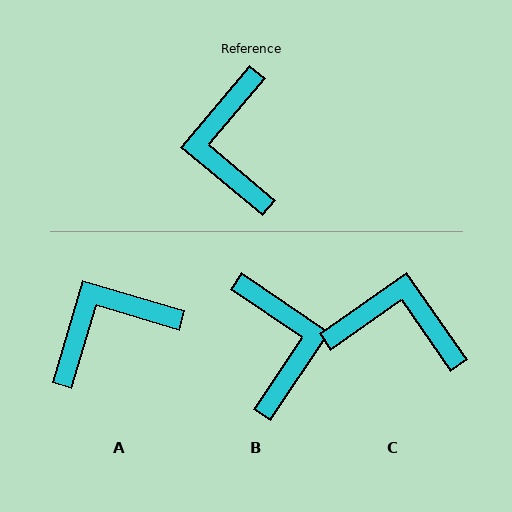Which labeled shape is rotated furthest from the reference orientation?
B, about 174 degrees away.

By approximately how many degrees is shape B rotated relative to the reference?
Approximately 174 degrees clockwise.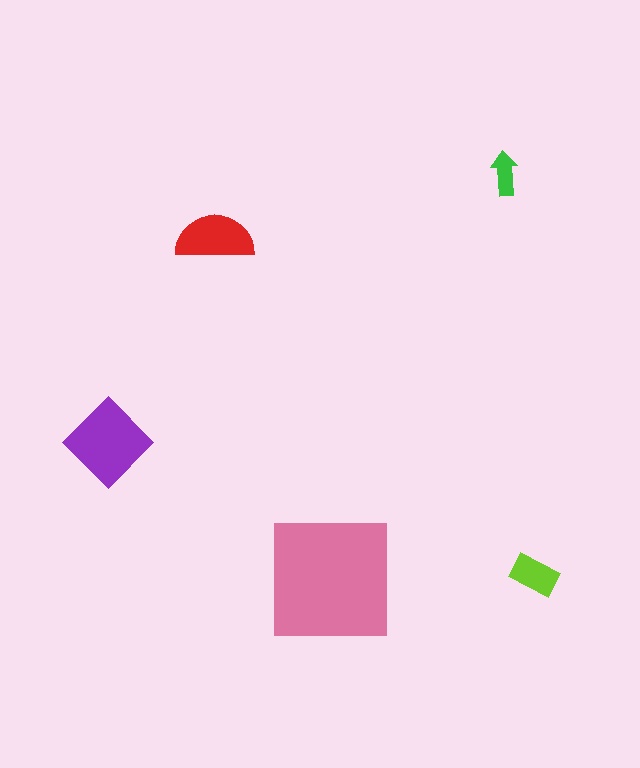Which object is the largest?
The pink square.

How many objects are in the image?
There are 5 objects in the image.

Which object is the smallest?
The green arrow.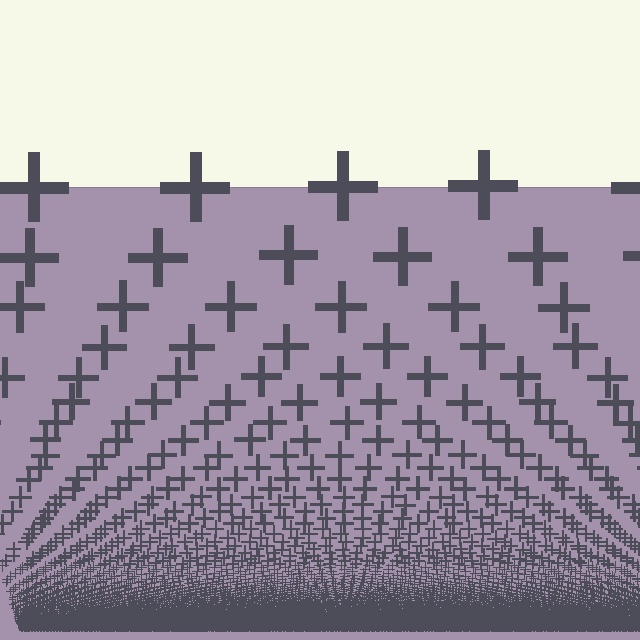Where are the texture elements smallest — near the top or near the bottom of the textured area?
Near the bottom.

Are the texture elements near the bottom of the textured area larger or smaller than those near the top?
Smaller. The gradient is inverted — elements near the bottom are smaller and denser.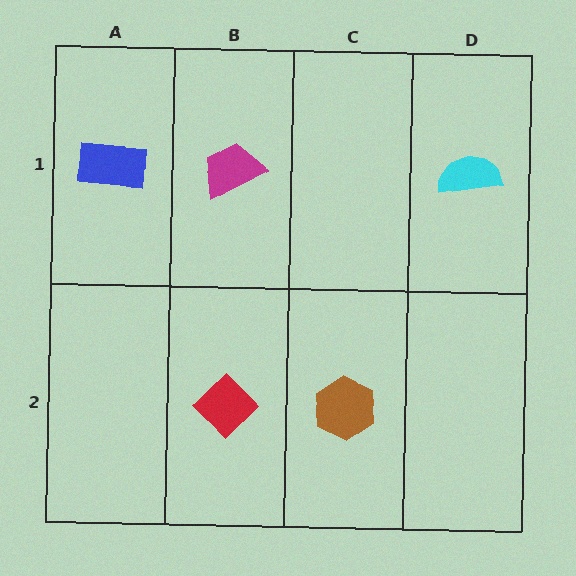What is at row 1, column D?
A cyan semicircle.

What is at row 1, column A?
A blue rectangle.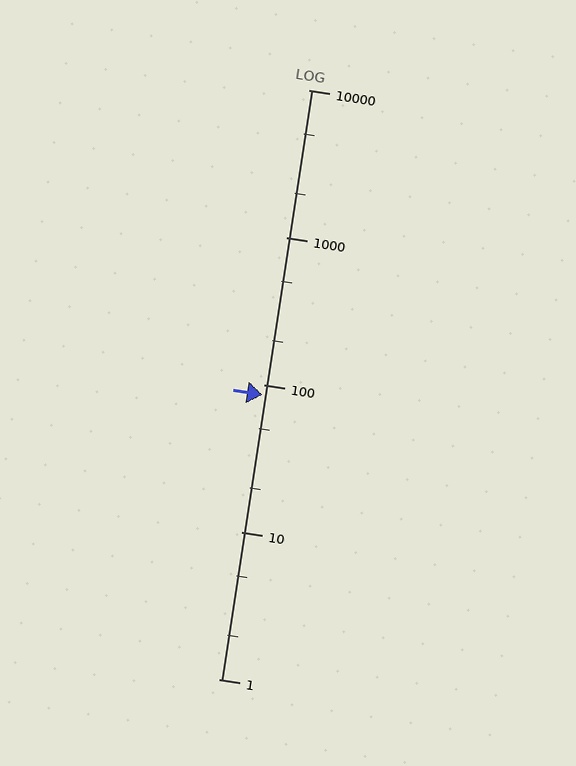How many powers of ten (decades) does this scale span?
The scale spans 4 decades, from 1 to 10000.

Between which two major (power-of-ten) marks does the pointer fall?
The pointer is between 10 and 100.